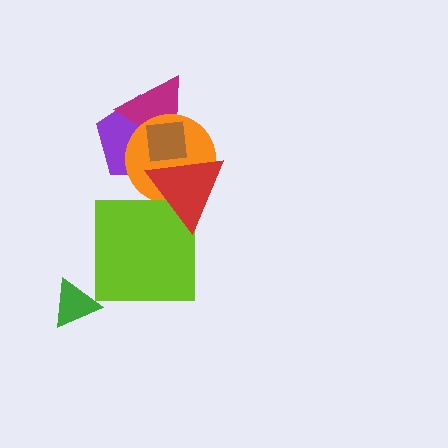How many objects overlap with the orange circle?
4 objects overlap with the orange circle.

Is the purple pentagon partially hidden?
Yes, it is partially covered by another shape.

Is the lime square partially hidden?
Yes, it is partially covered by another shape.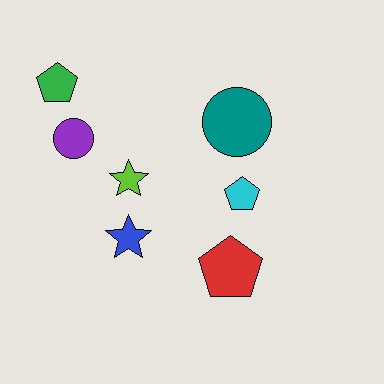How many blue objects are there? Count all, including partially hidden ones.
There is 1 blue object.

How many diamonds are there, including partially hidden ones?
There are no diamonds.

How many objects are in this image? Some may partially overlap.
There are 7 objects.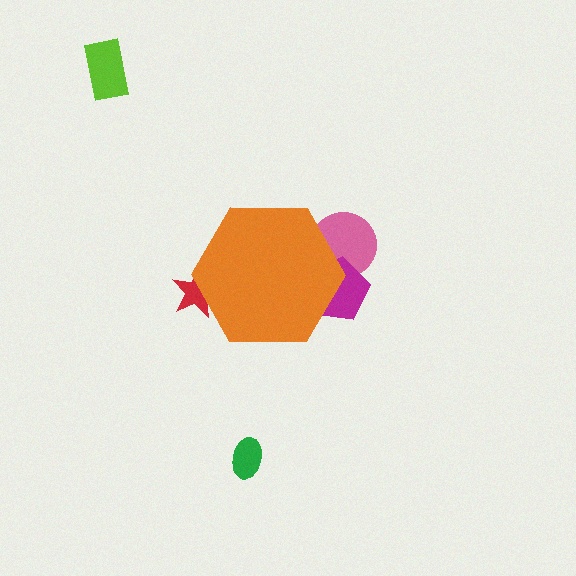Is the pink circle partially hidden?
Yes, the pink circle is partially hidden behind the orange hexagon.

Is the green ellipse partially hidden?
No, the green ellipse is fully visible.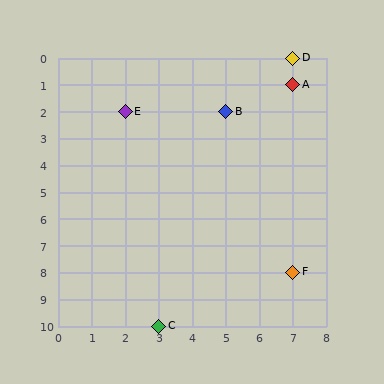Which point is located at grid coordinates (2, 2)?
Point E is at (2, 2).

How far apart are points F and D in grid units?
Points F and D are 8 rows apart.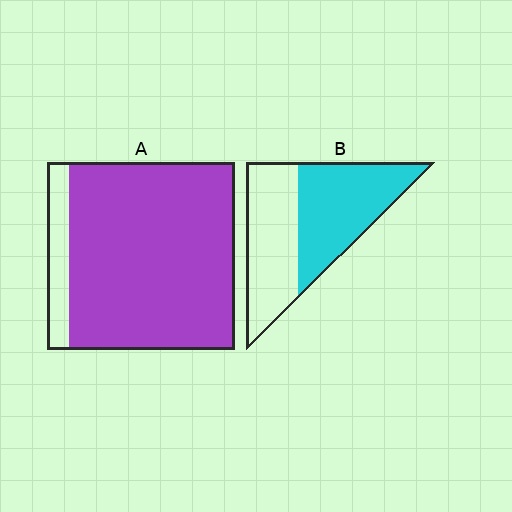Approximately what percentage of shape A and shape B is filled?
A is approximately 90% and B is approximately 55%.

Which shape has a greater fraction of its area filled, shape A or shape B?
Shape A.